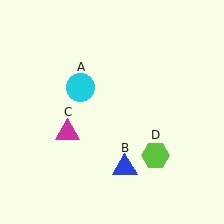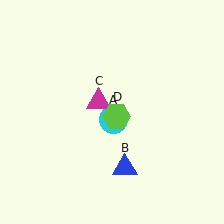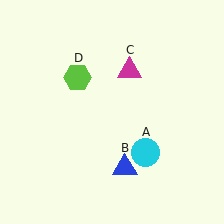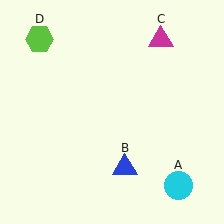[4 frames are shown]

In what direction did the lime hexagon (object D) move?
The lime hexagon (object D) moved up and to the left.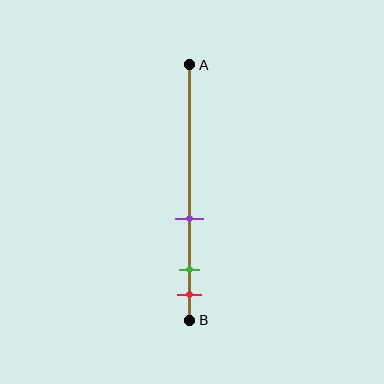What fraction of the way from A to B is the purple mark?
The purple mark is approximately 60% (0.6) of the way from A to B.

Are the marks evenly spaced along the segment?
No, the marks are not evenly spaced.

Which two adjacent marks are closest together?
The green and red marks are the closest adjacent pair.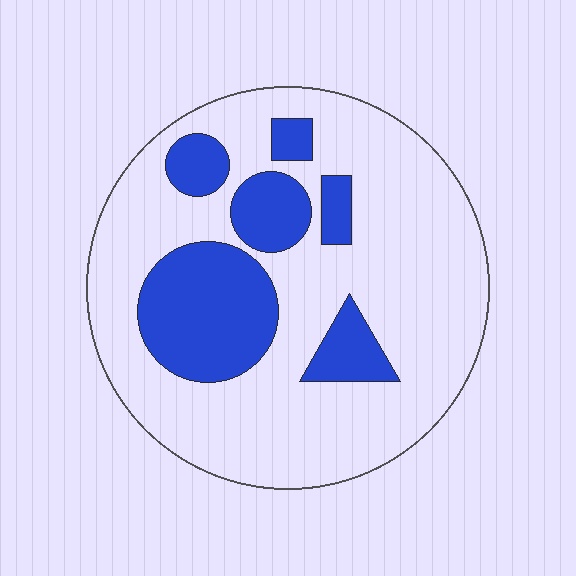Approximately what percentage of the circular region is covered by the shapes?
Approximately 25%.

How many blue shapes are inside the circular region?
6.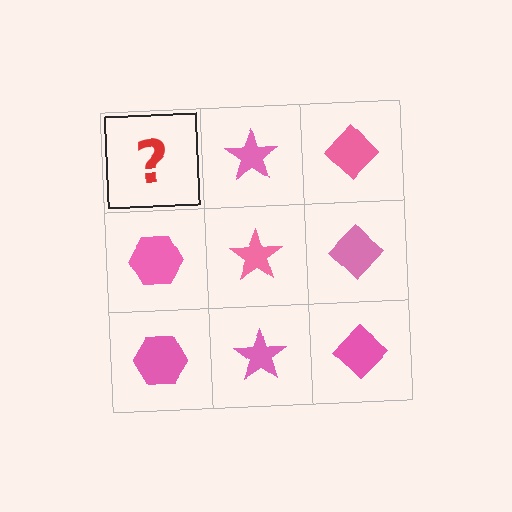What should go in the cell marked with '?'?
The missing cell should contain a pink hexagon.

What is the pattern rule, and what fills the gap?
The rule is that each column has a consistent shape. The gap should be filled with a pink hexagon.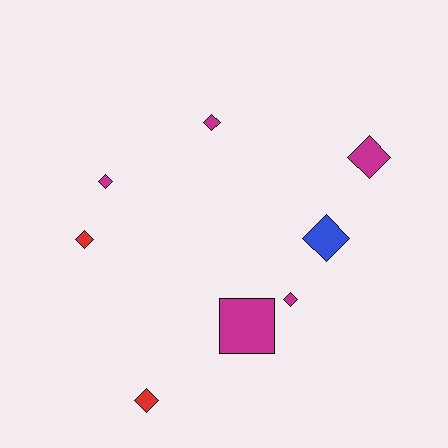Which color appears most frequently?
Magenta, with 5 objects.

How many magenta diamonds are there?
There are 4 magenta diamonds.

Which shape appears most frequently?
Diamond, with 7 objects.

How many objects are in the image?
There are 8 objects.